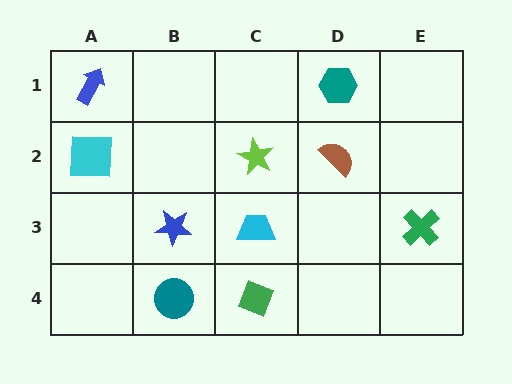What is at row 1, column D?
A teal hexagon.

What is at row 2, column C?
A lime star.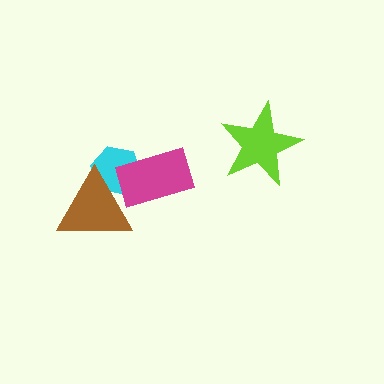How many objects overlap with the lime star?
0 objects overlap with the lime star.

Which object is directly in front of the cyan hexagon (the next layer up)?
The brown triangle is directly in front of the cyan hexagon.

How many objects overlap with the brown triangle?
2 objects overlap with the brown triangle.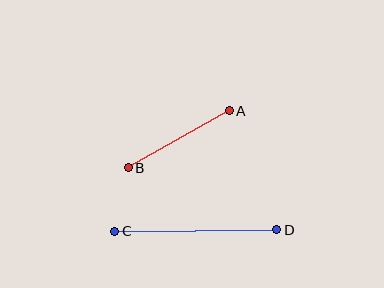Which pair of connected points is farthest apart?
Points C and D are farthest apart.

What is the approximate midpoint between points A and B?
The midpoint is at approximately (179, 139) pixels.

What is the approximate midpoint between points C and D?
The midpoint is at approximately (196, 231) pixels.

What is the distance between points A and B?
The distance is approximately 116 pixels.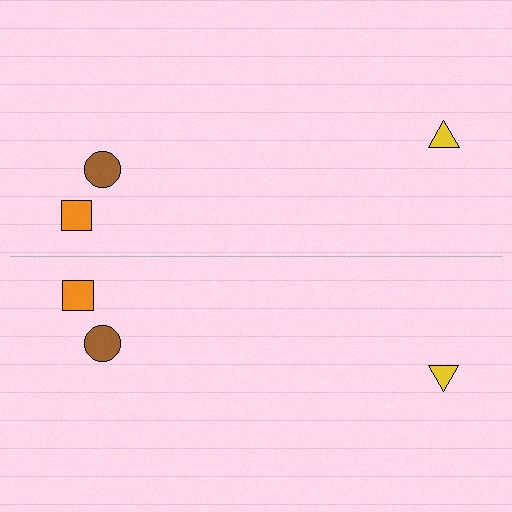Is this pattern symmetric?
Yes, this pattern has bilateral (reflection) symmetry.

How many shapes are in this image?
There are 6 shapes in this image.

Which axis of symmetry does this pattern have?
The pattern has a horizontal axis of symmetry running through the center of the image.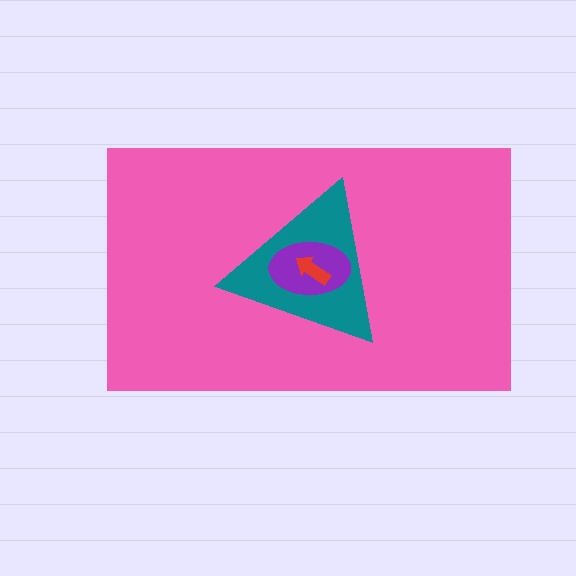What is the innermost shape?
The red arrow.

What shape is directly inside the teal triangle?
The purple ellipse.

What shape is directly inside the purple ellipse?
The red arrow.